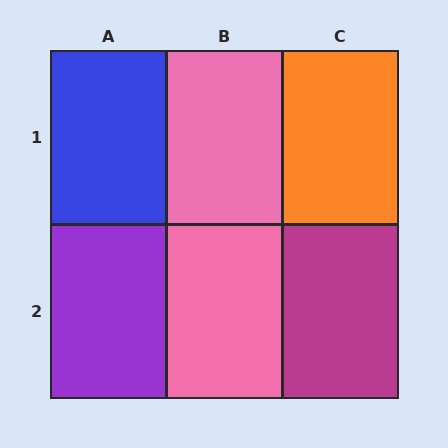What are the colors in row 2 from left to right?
Purple, pink, magenta.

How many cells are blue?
1 cell is blue.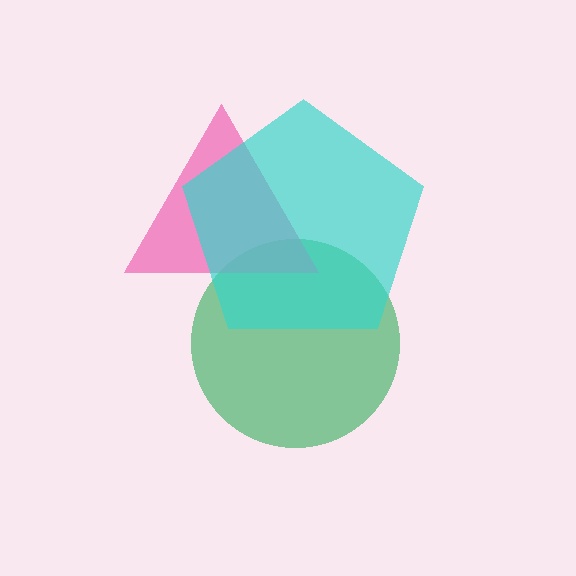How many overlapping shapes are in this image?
There are 3 overlapping shapes in the image.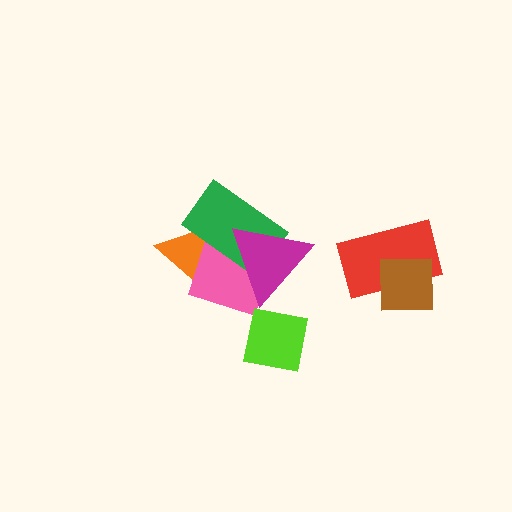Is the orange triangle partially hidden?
Yes, it is partially covered by another shape.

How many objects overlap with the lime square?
0 objects overlap with the lime square.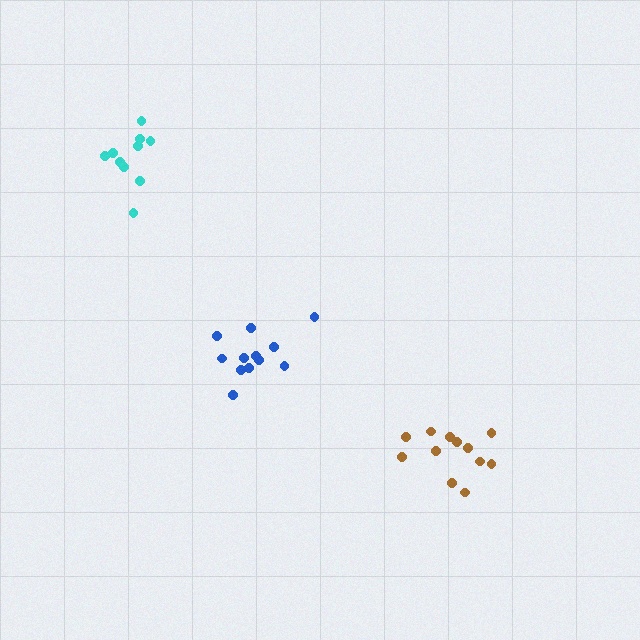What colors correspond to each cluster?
The clusters are colored: brown, blue, cyan.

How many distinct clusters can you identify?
There are 3 distinct clusters.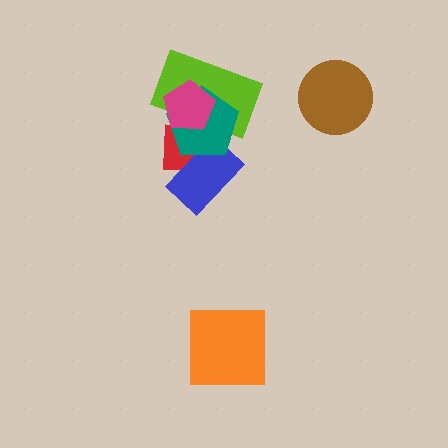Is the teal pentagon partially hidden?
Yes, it is partially covered by another shape.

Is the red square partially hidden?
Yes, it is partially covered by another shape.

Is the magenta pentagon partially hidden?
No, no other shape covers it.